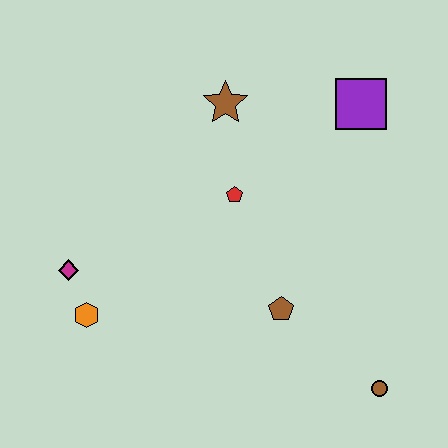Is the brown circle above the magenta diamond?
No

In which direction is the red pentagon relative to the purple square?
The red pentagon is to the left of the purple square.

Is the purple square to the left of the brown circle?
Yes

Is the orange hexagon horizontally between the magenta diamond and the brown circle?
Yes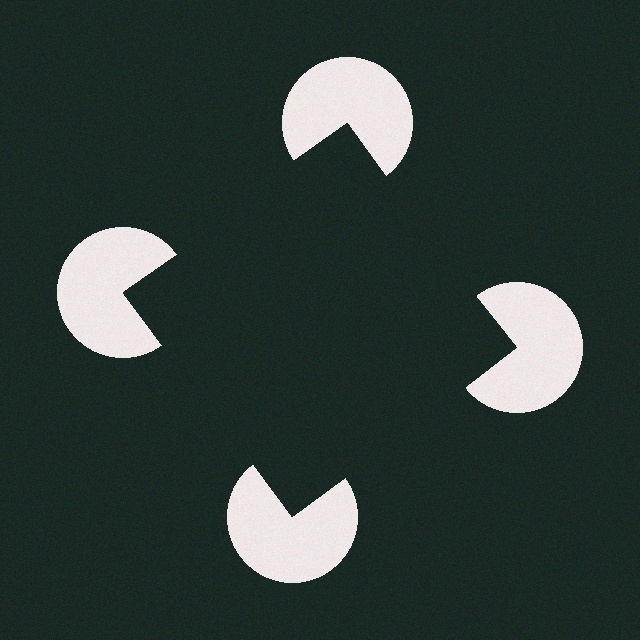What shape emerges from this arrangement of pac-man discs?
An illusory square — its edges are inferred from the aligned wedge cuts in the pac-man discs, not physically drawn.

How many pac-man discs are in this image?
There are 4 — one at each vertex of the illusory square.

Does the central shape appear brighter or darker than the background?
It typically appears slightly darker than the background, even though no actual brightness change is drawn.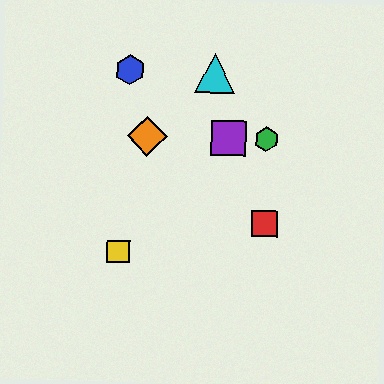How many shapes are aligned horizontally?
3 shapes (the green hexagon, the purple square, the orange diamond) are aligned horizontally.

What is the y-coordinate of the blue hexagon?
The blue hexagon is at y≈70.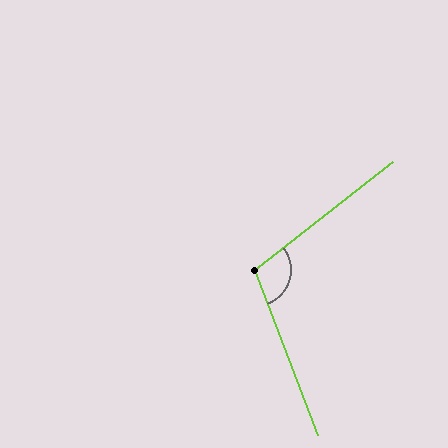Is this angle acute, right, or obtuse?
It is obtuse.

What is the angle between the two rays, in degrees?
Approximately 107 degrees.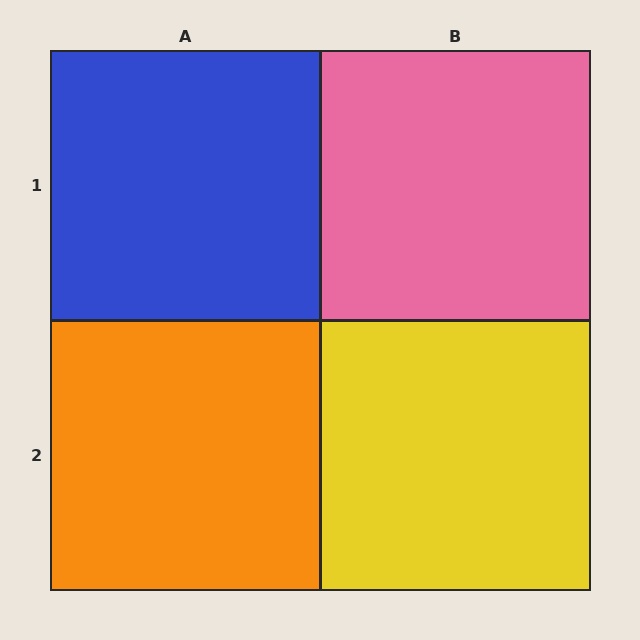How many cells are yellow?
1 cell is yellow.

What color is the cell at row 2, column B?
Yellow.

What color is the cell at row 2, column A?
Orange.